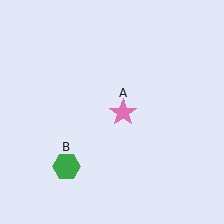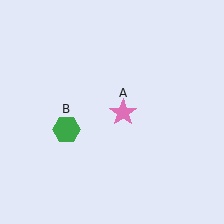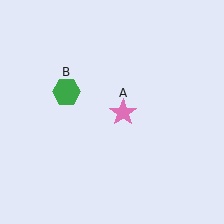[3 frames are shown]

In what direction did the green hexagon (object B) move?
The green hexagon (object B) moved up.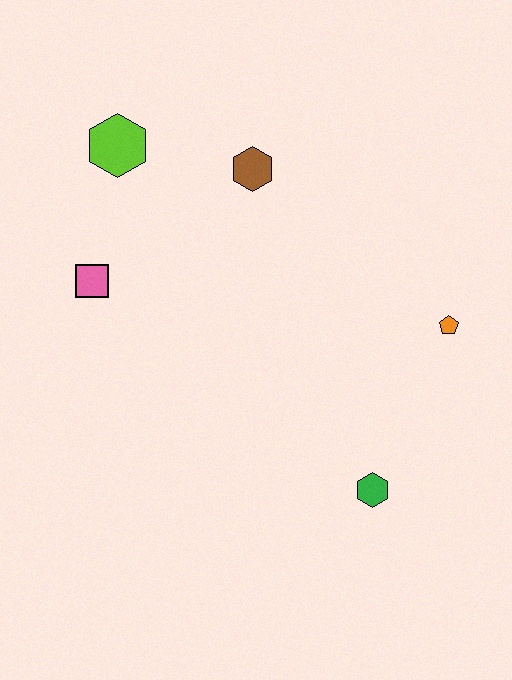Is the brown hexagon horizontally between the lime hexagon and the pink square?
No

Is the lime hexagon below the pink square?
No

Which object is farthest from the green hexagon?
The lime hexagon is farthest from the green hexagon.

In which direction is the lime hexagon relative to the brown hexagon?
The lime hexagon is to the left of the brown hexagon.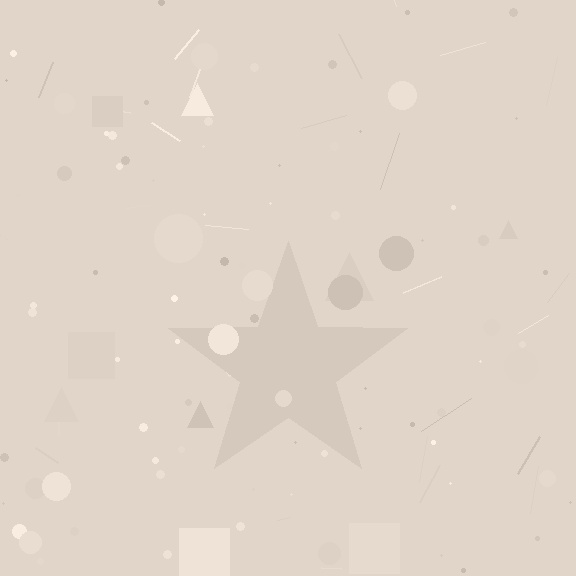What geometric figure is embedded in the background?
A star is embedded in the background.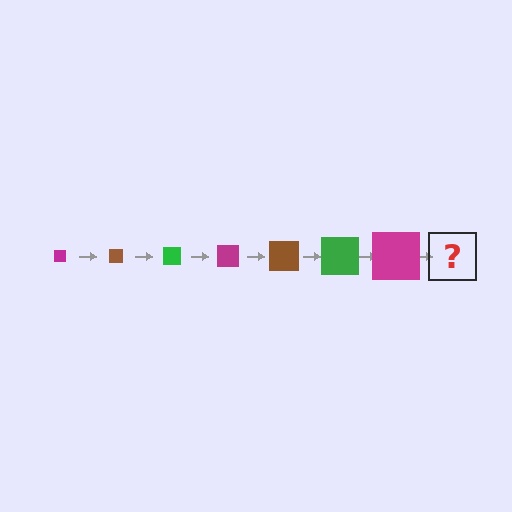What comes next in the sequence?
The next element should be a brown square, larger than the previous one.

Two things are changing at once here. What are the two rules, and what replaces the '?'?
The two rules are that the square grows larger each step and the color cycles through magenta, brown, and green. The '?' should be a brown square, larger than the previous one.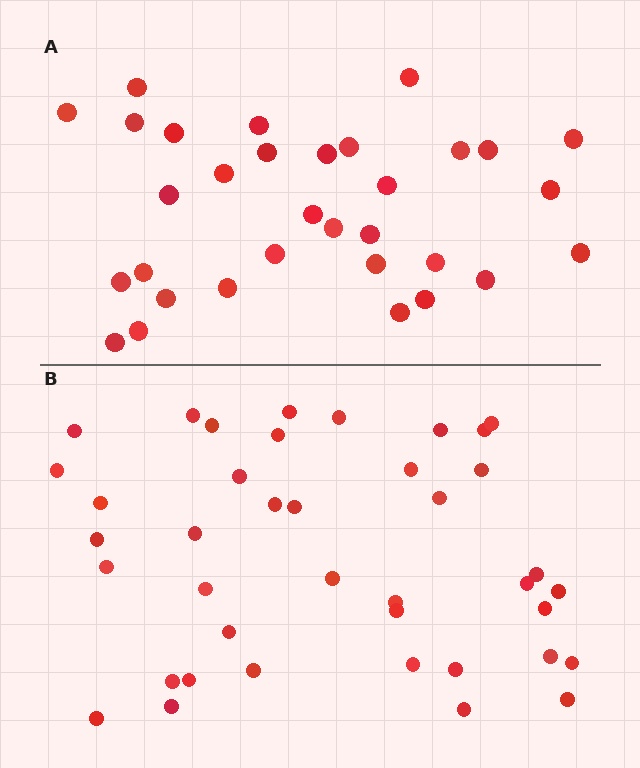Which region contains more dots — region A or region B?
Region B (the bottom region) has more dots.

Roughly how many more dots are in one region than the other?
Region B has roughly 8 or so more dots than region A.